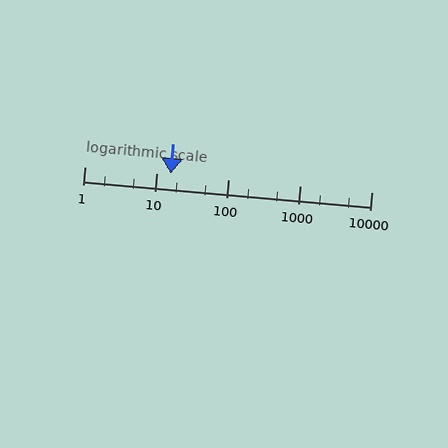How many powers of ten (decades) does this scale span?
The scale spans 4 decades, from 1 to 10000.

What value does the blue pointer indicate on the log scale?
The pointer indicates approximately 16.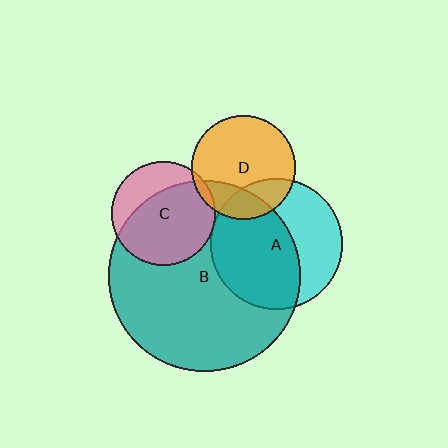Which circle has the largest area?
Circle B (teal).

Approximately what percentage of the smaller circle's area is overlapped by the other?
Approximately 25%.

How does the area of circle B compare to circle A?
Approximately 2.1 times.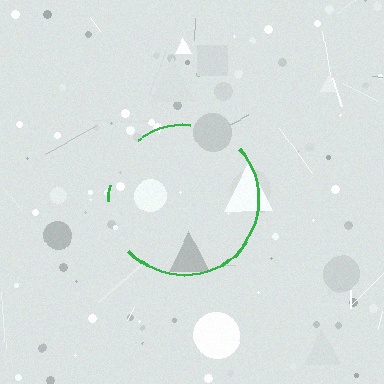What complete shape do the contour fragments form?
The contour fragments form a circle.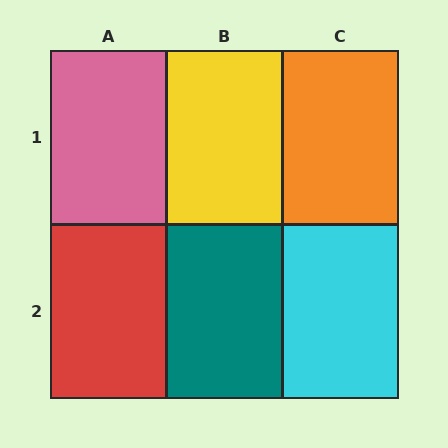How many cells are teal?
1 cell is teal.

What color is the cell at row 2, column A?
Red.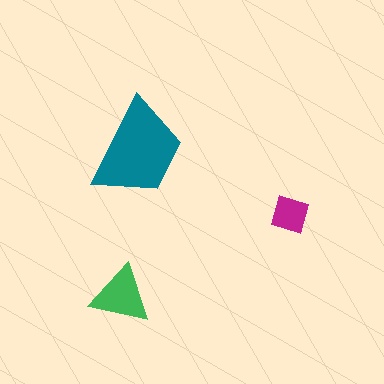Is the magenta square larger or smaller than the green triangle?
Smaller.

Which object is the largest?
The teal trapezoid.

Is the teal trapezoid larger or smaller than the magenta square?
Larger.